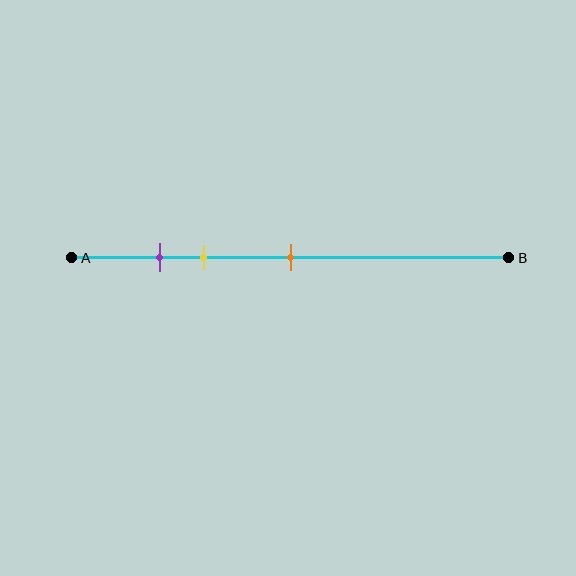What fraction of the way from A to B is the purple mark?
The purple mark is approximately 20% (0.2) of the way from A to B.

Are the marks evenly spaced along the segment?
No, the marks are not evenly spaced.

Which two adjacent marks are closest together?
The purple and yellow marks are the closest adjacent pair.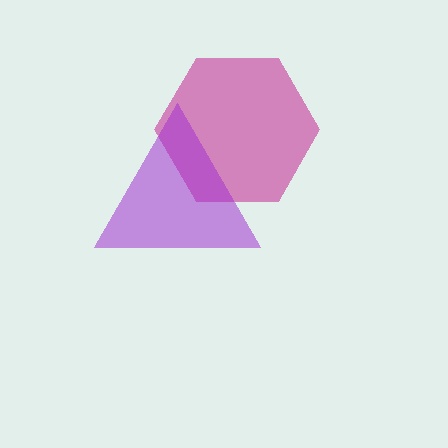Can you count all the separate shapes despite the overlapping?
Yes, there are 2 separate shapes.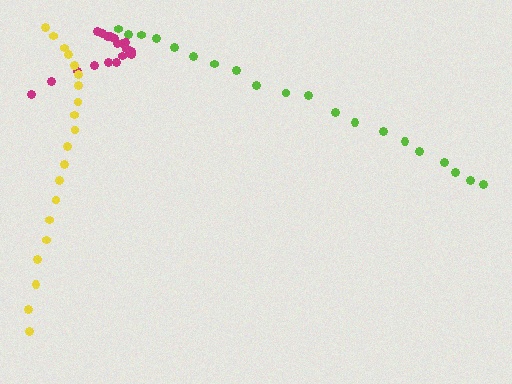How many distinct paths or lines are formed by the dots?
There are 3 distinct paths.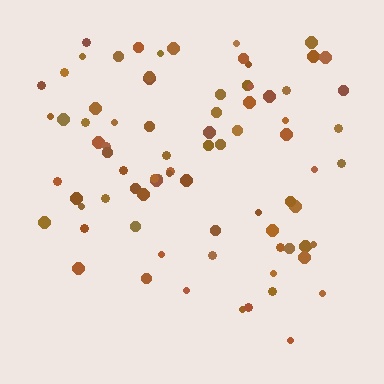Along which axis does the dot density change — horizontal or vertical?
Vertical.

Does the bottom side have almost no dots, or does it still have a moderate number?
Still a moderate number, just noticeably fewer than the top.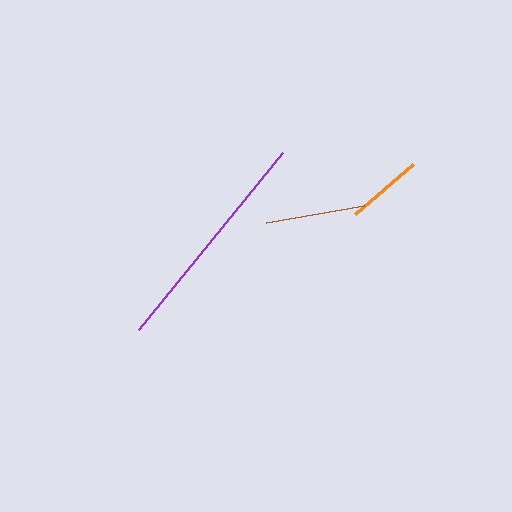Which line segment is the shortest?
The orange line is the shortest at approximately 77 pixels.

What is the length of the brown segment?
The brown segment is approximately 99 pixels long.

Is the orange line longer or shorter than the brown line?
The brown line is longer than the orange line.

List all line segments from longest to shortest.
From longest to shortest: purple, brown, orange.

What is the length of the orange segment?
The orange segment is approximately 77 pixels long.